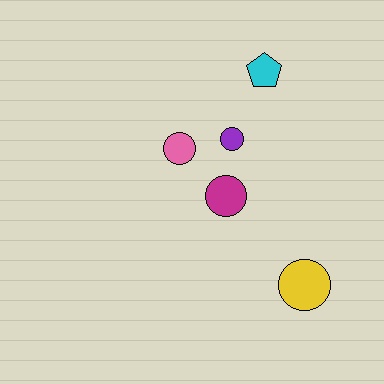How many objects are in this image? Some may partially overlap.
There are 5 objects.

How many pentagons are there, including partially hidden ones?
There is 1 pentagon.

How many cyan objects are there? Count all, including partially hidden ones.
There is 1 cyan object.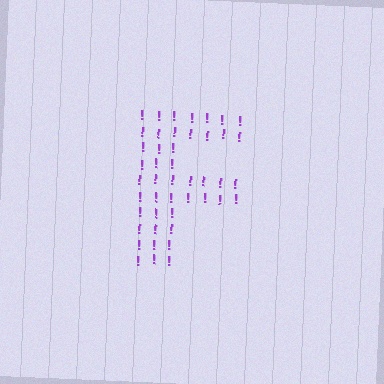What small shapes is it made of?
It is made of small exclamation marks.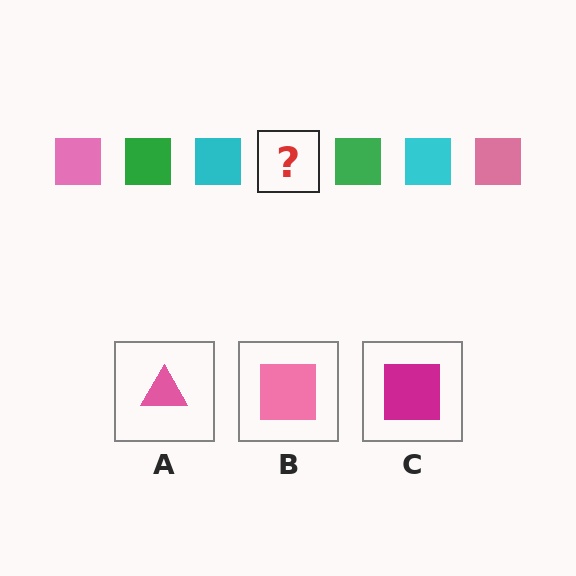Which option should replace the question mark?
Option B.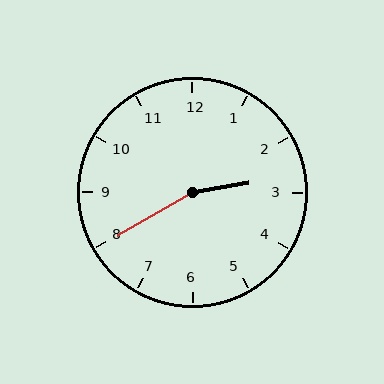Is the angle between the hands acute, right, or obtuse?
It is obtuse.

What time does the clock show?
2:40.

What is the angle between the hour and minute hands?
Approximately 160 degrees.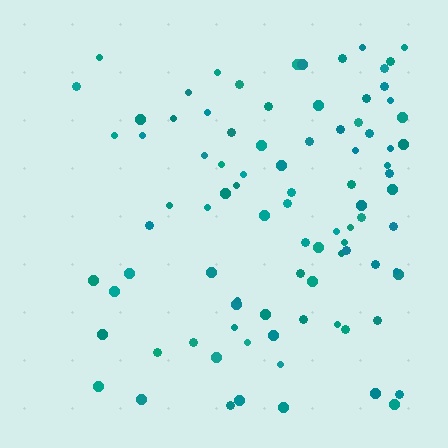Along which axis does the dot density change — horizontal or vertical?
Horizontal.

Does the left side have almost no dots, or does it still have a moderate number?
Still a moderate number, just noticeably fewer than the right.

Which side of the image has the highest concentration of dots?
The right.